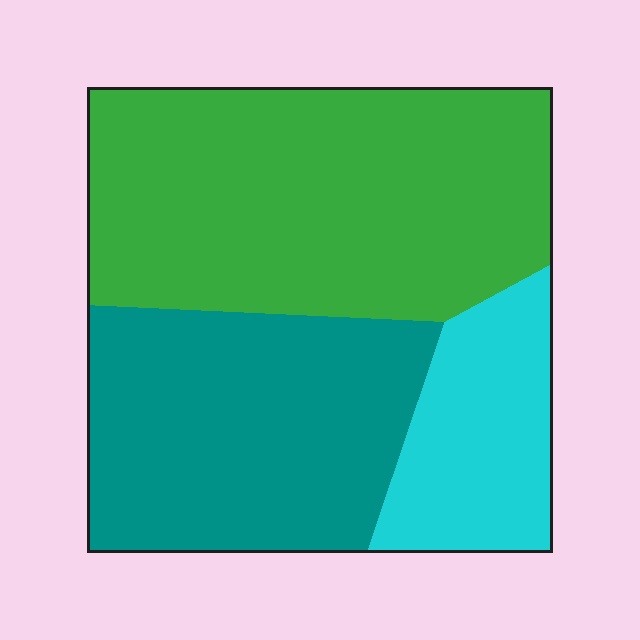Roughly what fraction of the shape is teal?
Teal takes up between a third and a half of the shape.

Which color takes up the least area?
Cyan, at roughly 15%.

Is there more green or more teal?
Green.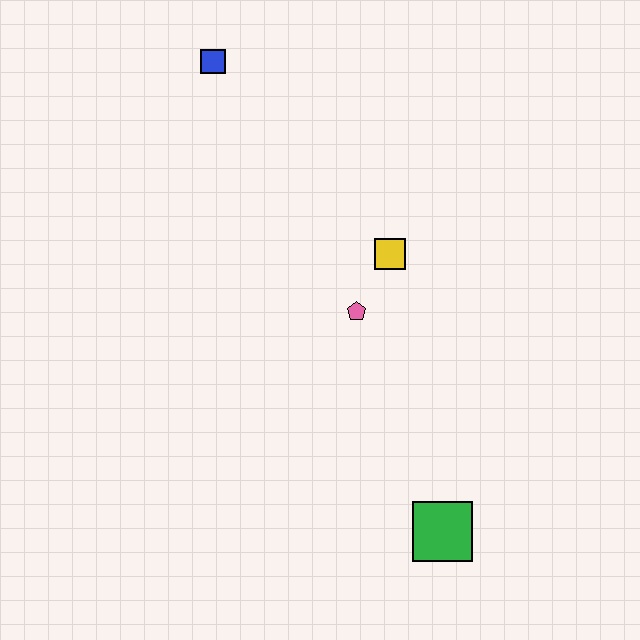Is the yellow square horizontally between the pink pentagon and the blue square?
No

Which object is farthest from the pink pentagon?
The blue square is farthest from the pink pentagon.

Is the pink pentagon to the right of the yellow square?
No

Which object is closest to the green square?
The pink pentagon is closest to the green square.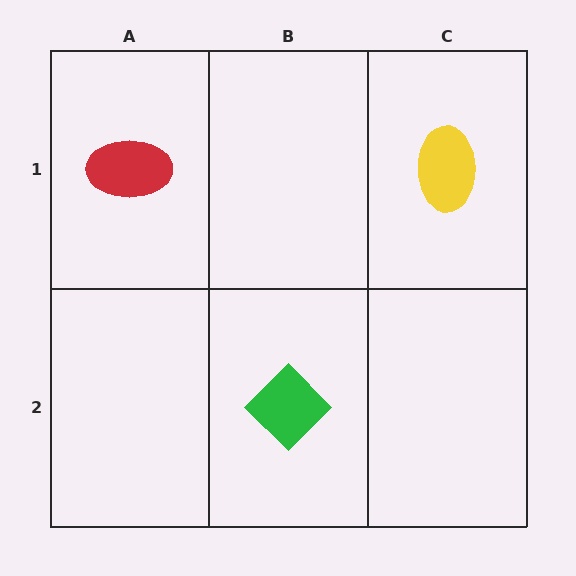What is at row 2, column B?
A green diamond.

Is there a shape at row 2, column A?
No, that cell is empty.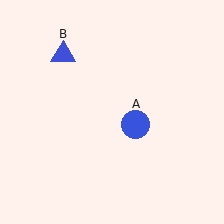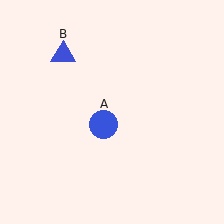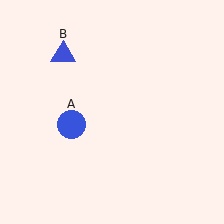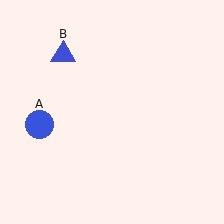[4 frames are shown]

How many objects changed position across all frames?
1 object changed position: blue circle (object A).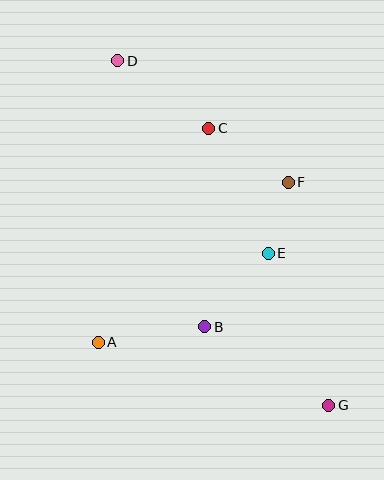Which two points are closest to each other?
Points E and F are closest to each other.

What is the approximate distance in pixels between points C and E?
The distance between C and E is approximately 138 pixels.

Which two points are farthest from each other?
Points D and G are farthest from each other.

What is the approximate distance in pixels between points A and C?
The distance between A and C is approximately 241 pixels.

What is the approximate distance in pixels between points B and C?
The distance between B and C is approximately 199 pixels.